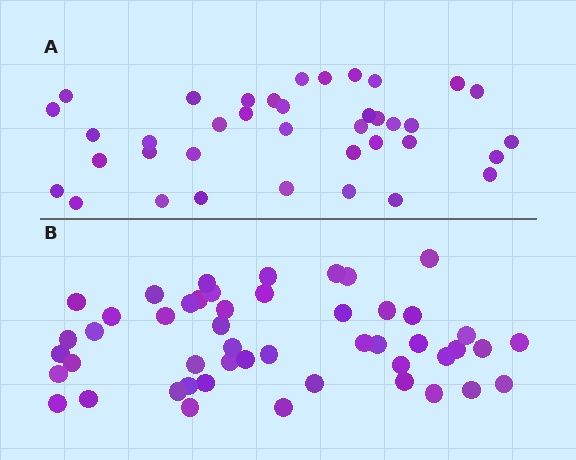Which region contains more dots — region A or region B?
Region B (the bottom region) has more dots.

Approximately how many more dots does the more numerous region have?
Region B has roughly 12 or so more dots than region A.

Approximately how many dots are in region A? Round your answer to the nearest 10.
About 40 dots. (The exact count is 38, which rounds to 40.)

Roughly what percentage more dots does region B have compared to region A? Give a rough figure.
About 30% more.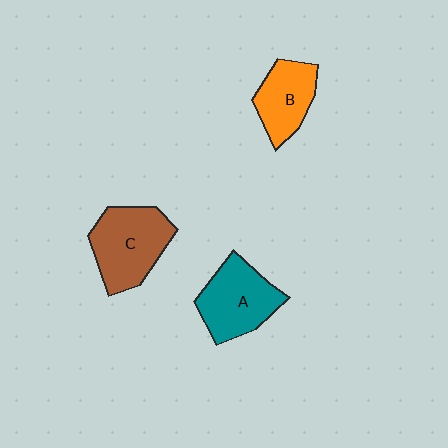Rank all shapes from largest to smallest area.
From largest to smallest: C (brown), A (teal), B (orange).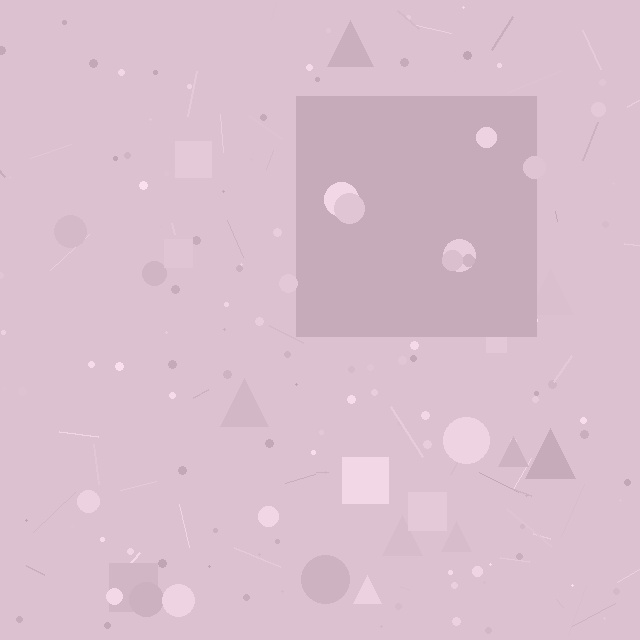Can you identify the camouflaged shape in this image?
The camouflaged shape is a square.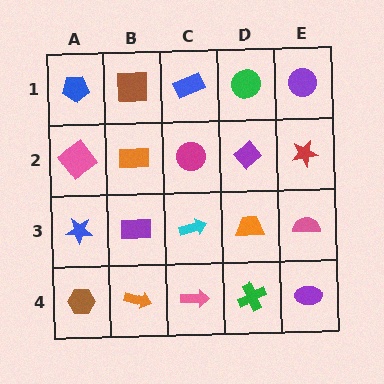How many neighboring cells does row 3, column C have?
4.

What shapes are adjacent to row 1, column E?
A red star (row 2, column E), a green circle (row 1, column D).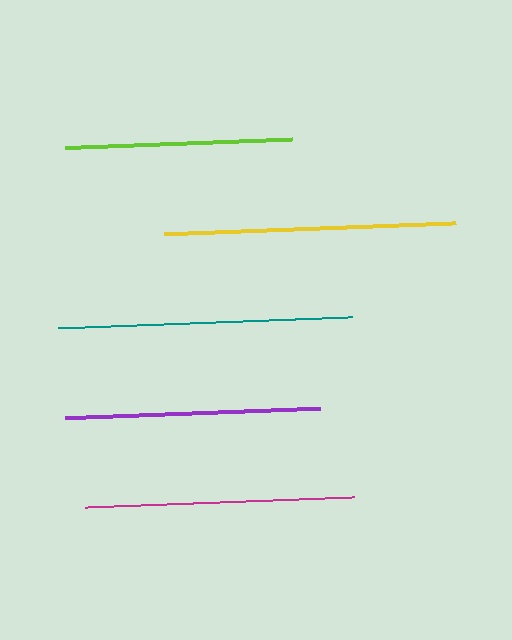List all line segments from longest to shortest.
From longest to shortest: teal, yellow, magenta, purple, lime.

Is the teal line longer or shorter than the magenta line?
The teal line is longer than the magenta line.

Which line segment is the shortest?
The lime line is the shortest at approximately 226 pixels.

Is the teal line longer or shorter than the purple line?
The teal line is longer than the purple line.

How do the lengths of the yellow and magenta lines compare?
The yellow and magenta lines are approximately the same length.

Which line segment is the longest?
The teal line is the longest at approximately 294 pixels.